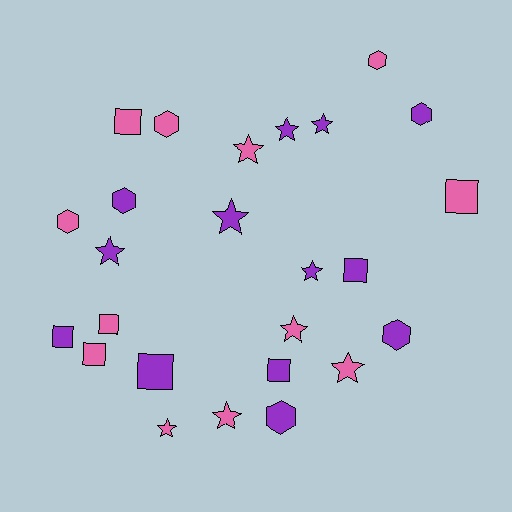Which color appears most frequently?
Purple, with 13 objects.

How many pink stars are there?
There are 5 pink stars.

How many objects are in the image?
There are 25 objects.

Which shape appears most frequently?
Star, with 10 objects.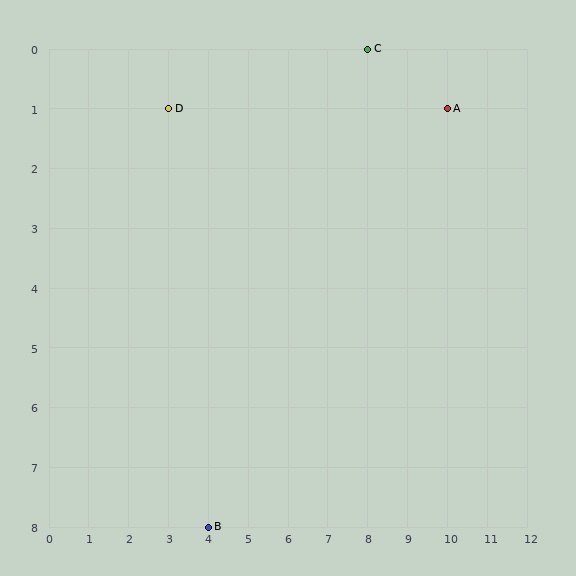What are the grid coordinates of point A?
Point A is at grid coordinates (10, 1).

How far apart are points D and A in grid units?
Points D and A are 7 columns apart.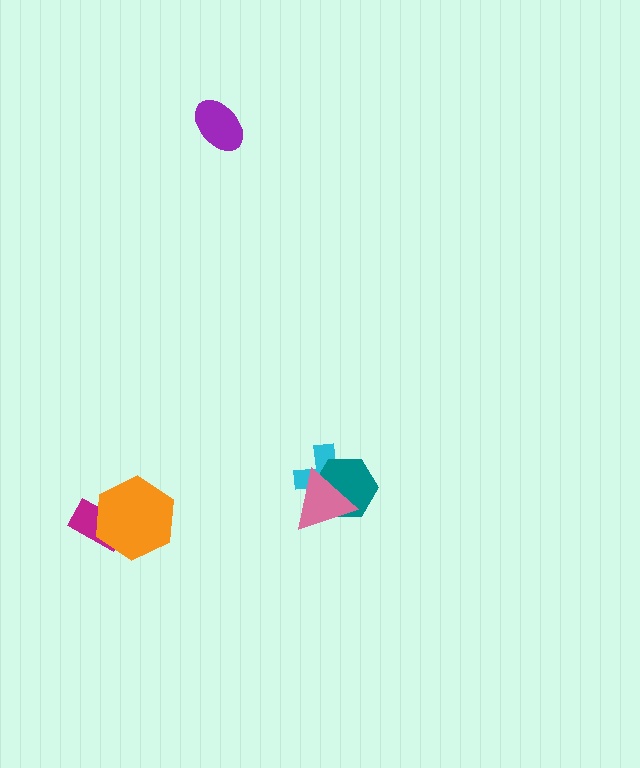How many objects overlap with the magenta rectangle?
1 object overlaps with the magenta rectangle.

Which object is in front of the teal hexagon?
The pink triangle is in front of the teal hexagon.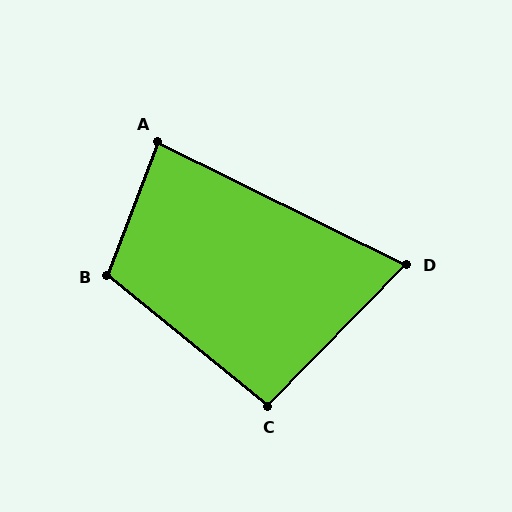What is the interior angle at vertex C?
Approximately 95 degrees (obtuse).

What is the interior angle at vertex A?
Approximately 85 degrees (acute).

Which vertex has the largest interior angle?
B, at approximately 108 degrees.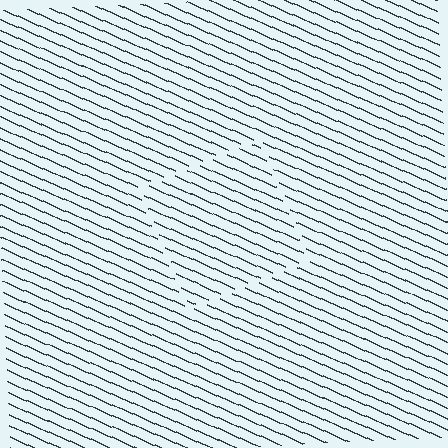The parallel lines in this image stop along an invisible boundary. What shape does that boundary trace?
An illusory square. The interior of the shape contains the same grating, shifted by half a period — the contour is defined by the phase discontinuity where line-ends from the inner and outer gratings abut.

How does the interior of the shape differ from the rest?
The interior of the shape contains the same grating, shifted by half a period — the contour is defined by the phase discontinuity where line-ends from the inner and outer gratings abut.